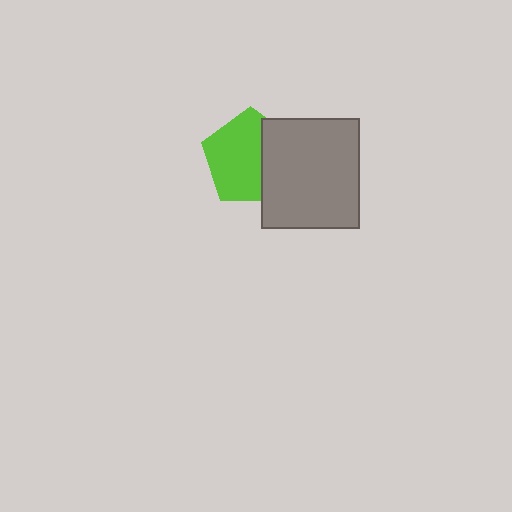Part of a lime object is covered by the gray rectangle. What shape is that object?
It is a pentagon.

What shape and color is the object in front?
The object in front is a gray rectangle.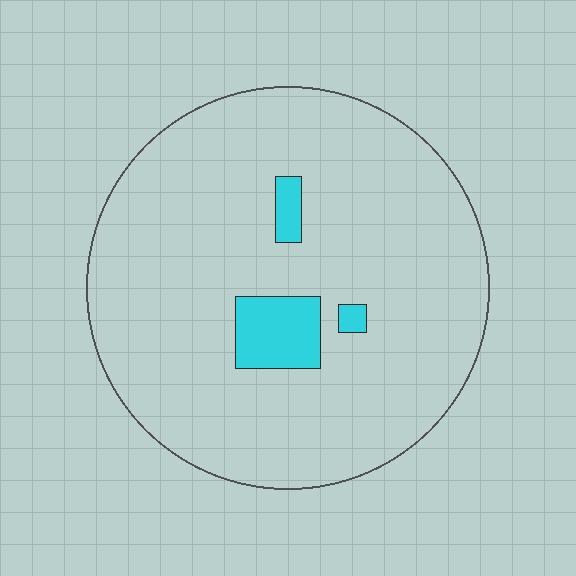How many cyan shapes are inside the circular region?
3.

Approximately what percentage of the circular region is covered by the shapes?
Approximately 5%.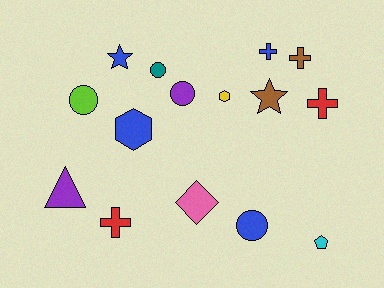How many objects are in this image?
There are 15 objects.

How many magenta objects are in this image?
There are no magenta objects.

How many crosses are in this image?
There are 4 crosses.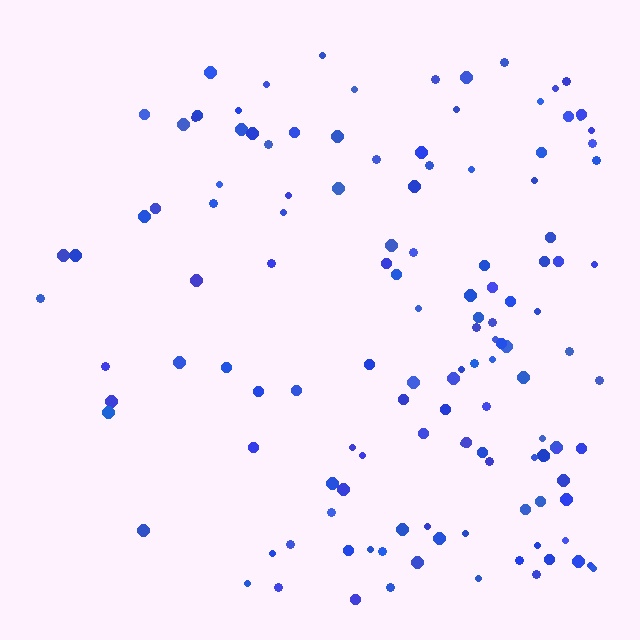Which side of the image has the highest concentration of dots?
The right.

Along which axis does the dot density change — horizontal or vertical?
Horizontal.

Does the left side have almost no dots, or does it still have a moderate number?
Still a moderate number, just noticeably fewer than the right.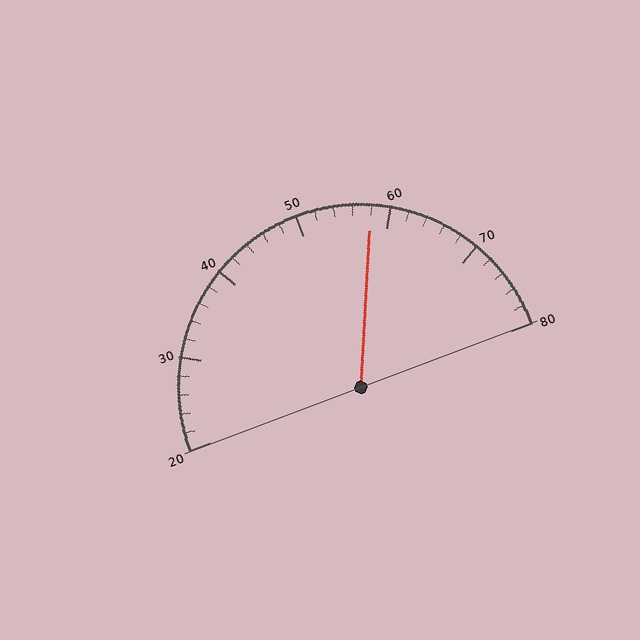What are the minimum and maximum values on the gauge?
The gauge ranges from 20 to 80.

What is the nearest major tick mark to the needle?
The nearest major tick mark is 60.